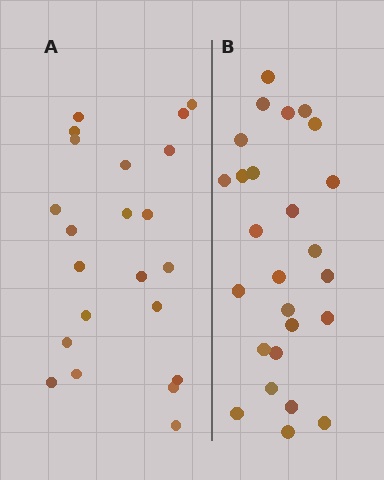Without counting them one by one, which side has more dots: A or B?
Region B (the right region) has more dots.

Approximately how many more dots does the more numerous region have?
Region B has about 4 more dots than region A.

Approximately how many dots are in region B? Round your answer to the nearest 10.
About 30 dots. (The exact count is 26, which rounds to 30.)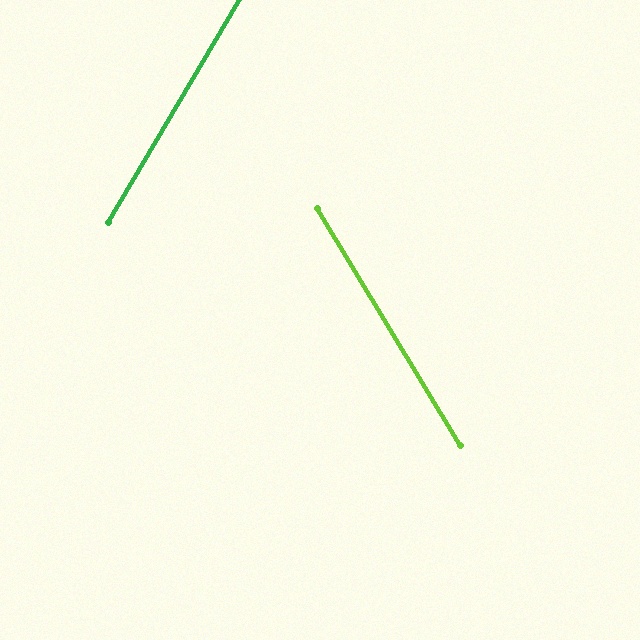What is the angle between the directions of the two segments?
Approximately 62 degrees.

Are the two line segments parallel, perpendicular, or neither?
Neither parallel nor perpendicular — they differ by about 62°.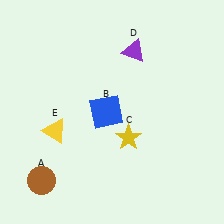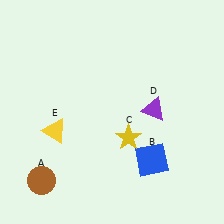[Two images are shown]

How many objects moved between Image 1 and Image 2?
2 objects moved between the two images.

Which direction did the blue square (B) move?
The blue square (B) moved down.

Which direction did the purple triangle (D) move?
The purple triangle (D) moved down.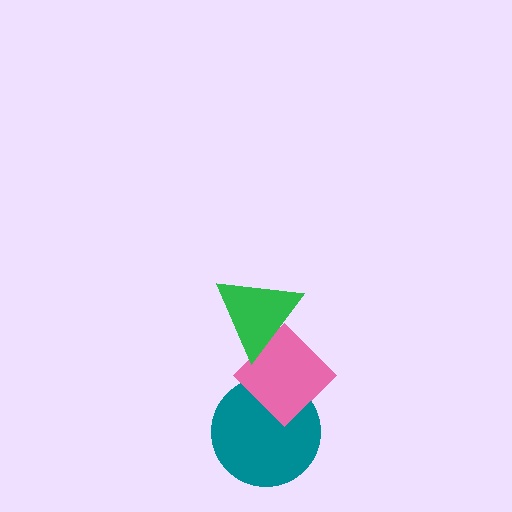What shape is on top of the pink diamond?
The green triangle is on top of the pink diamond.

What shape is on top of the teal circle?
The pink diamond is on top of the teal circle.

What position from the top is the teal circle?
The teal circle is 3rd from the top.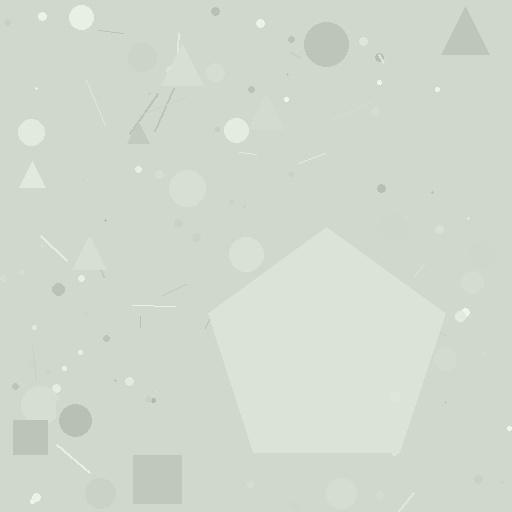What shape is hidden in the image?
A pentagon is hidden in the image.